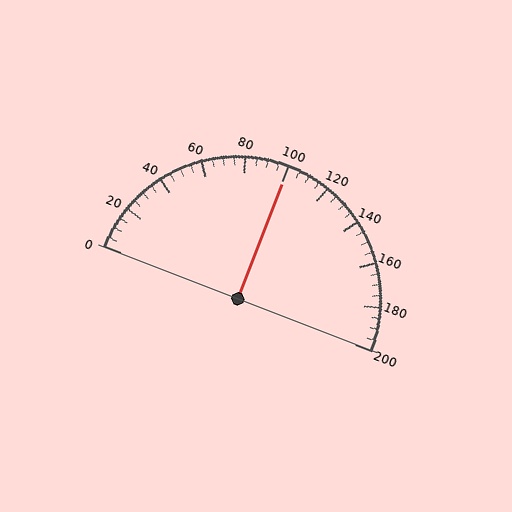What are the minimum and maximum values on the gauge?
The gauge ranges from 0 to 200.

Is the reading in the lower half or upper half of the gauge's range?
The reading is in the upper half of the range (0 to 200).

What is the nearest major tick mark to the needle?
The nearest major tick mark is 100.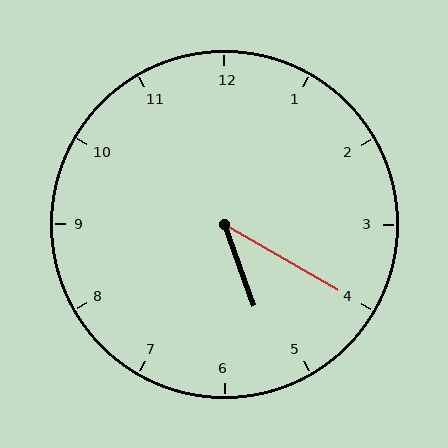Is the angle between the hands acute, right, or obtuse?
It is acute.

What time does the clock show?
5:20.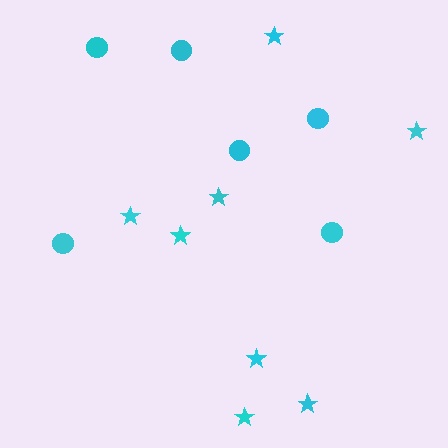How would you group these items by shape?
There are 2 groups: one group of stars (8) and one group of circles (6).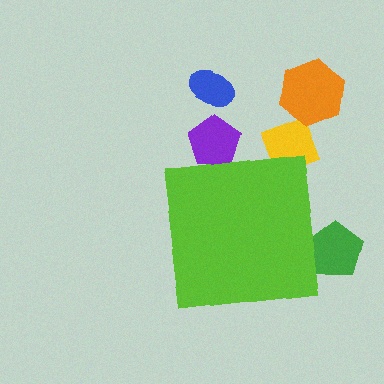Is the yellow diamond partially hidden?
Yes, the yellow diamond is partially hidden behind the lime square.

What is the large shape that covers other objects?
A lime square.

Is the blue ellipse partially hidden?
No, the blue ellipse is fully visible.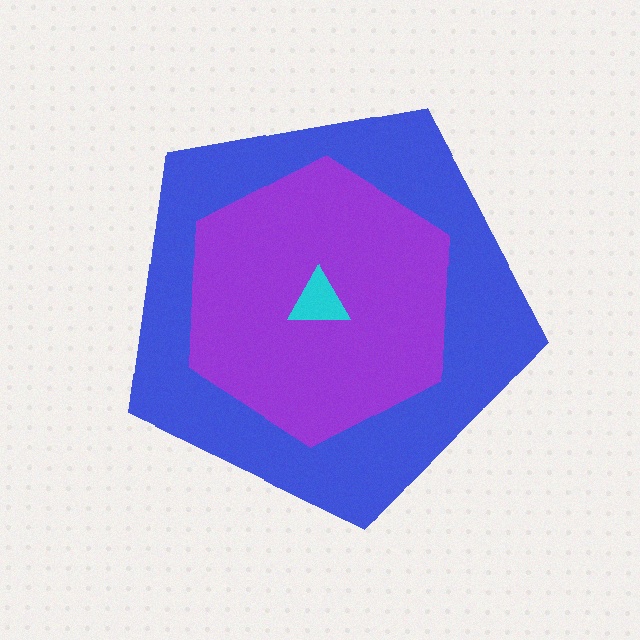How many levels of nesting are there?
3.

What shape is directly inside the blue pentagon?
The purple hexagon.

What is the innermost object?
The cyan triangle.